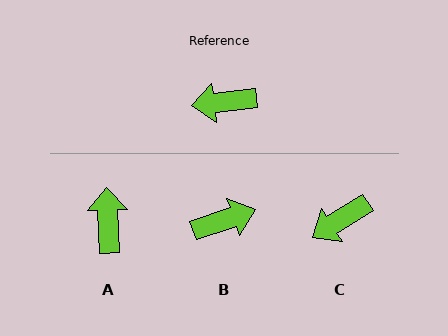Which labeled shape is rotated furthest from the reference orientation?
B, about 168 degrees away.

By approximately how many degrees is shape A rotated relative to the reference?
Approximately 95 degrees clockwise.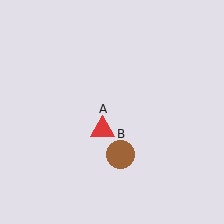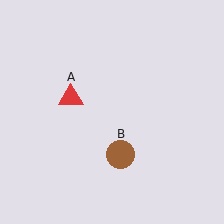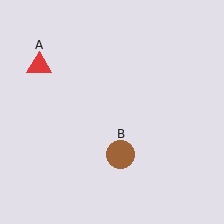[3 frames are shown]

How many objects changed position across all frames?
1 object changed position: red triangle (object A).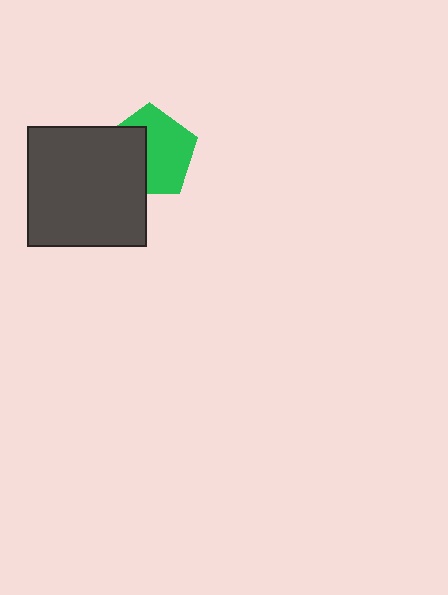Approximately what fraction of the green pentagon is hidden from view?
Roughly 42% of the green pentagon is hidden behind the dark gray square.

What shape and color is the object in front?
The object in front is a dark gray square.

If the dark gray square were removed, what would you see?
You would see the complete green pentagon.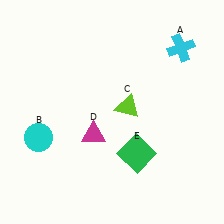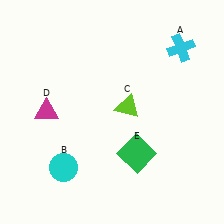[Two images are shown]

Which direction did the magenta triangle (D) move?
The magenta triangle (D) moved left.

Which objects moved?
The objects that moved are: the cyan circle (B), the magenta triangle (D).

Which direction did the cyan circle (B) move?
The cyan circle (B) moved down.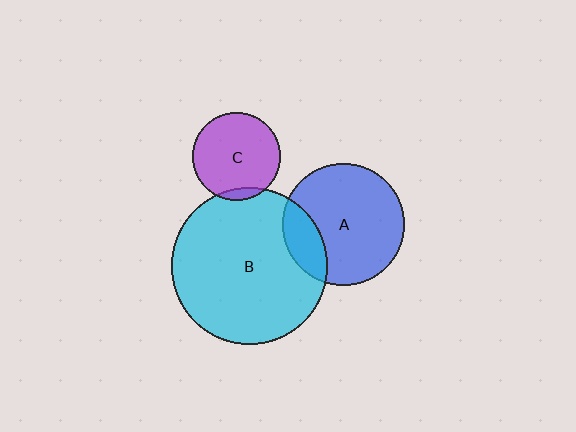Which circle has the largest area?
Circle B (cyan).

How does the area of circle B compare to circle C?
Approximately 3.2 times.